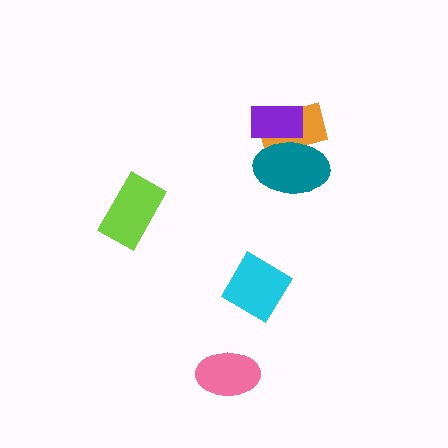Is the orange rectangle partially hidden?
Yes, it is partially covered by another shape.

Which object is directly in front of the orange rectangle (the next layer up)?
The teal ellipse is directly in front of the orange rectangle.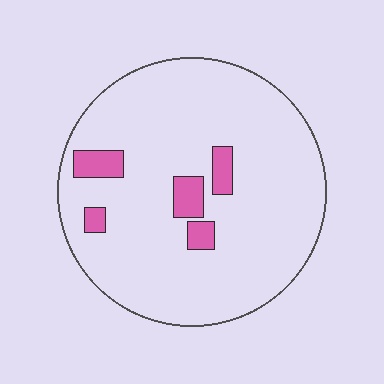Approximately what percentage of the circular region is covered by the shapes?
Approximately 10%.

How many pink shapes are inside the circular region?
5.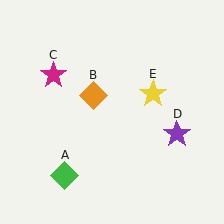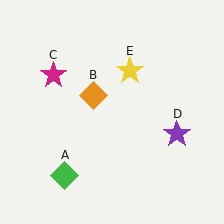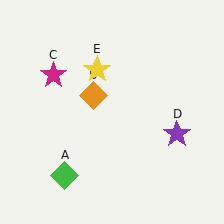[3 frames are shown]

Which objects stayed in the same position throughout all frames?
Green diamond (object A) and orange diamond (object B) and magenta star (object C) and purple star (object D) remained stationary.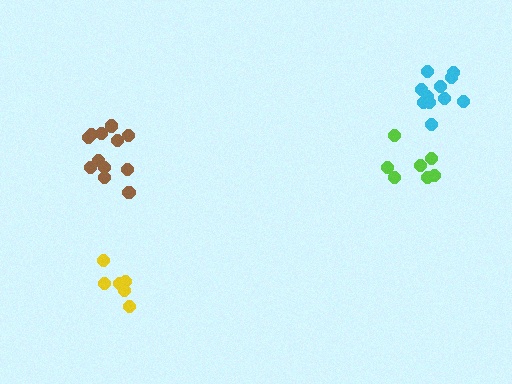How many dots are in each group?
Group 1: 7 dots, Group 2: 11 dots, Group 3: 12 dots, Group 4: 6 dots (36 total).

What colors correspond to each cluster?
The clusters are colored: lime, cyan, brown, yellow.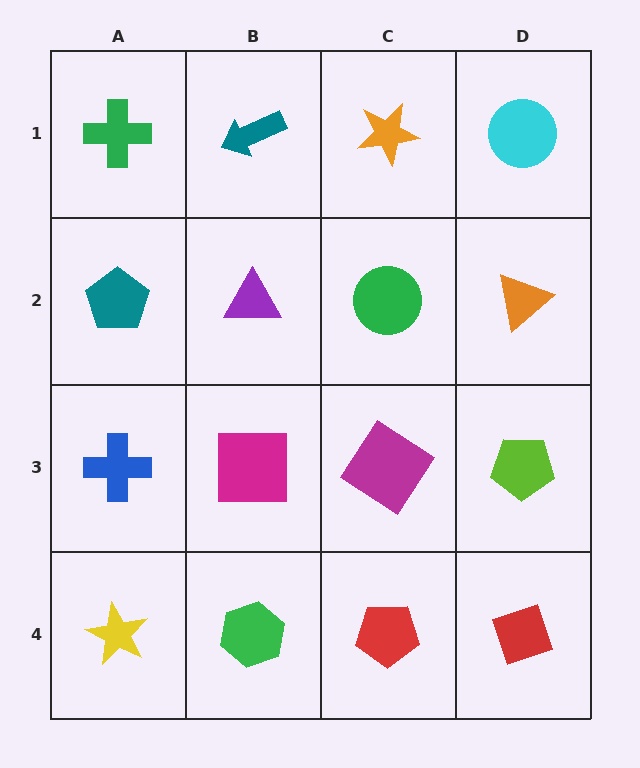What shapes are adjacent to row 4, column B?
A magenta square (row 3, column B), a yellow star (row 4, column A), a red pentagon (row 4, column C).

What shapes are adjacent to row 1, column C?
A green circle (row 2, column C), a teal arrow (row 1, column B), a cyan circle (row 1, column D).